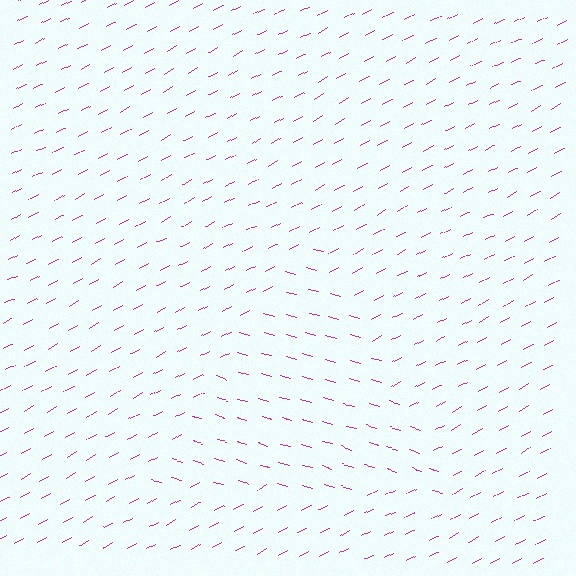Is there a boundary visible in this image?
Yes, there is a texture boundary formed by a change in line orientation.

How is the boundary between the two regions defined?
The boundary is defined purely by a change in line orientation (approximately 45 degrees difference). All lines are the same color and thickness.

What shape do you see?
I see a triangle.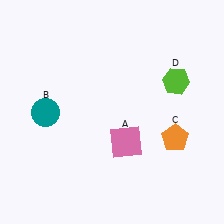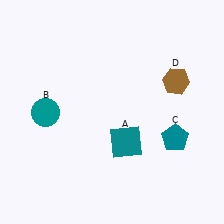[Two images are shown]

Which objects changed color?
A changed from pink to teal. C changed from orange to teal. D changed from lime to brown.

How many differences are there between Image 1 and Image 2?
There are 3 differences between the two images.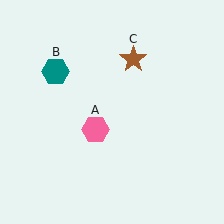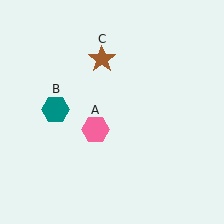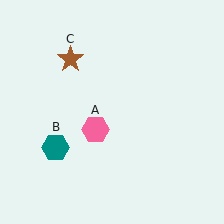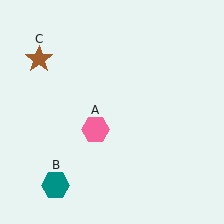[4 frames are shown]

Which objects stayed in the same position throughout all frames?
Pink hexagon (object A) remained stationary.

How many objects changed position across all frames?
2 objects changed position: teal hexagon (object B), brown star (object C).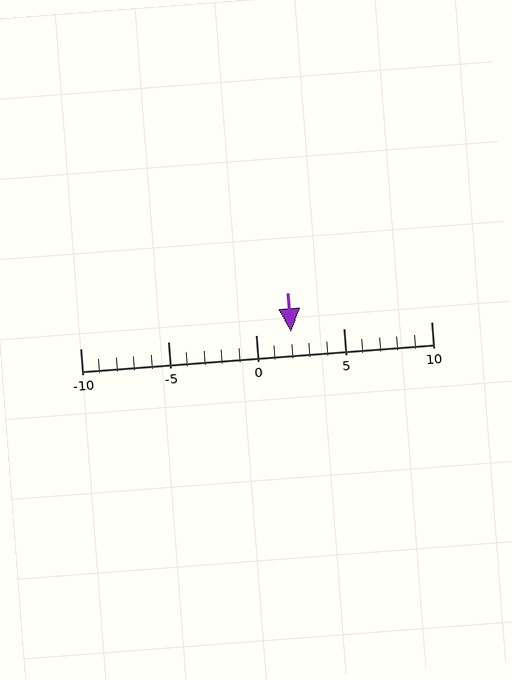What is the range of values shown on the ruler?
The ruler shows values from -10 to 10.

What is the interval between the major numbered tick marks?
The major tick marks are spaced 5 units apart.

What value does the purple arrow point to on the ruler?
The purple arrow points to approximately 2.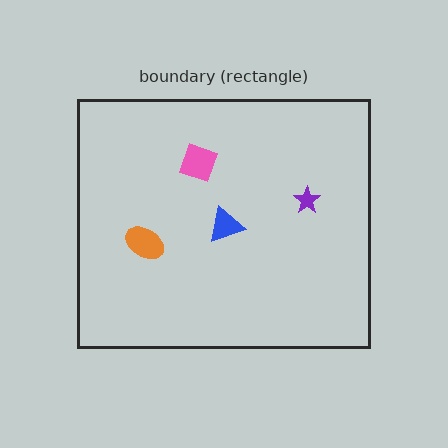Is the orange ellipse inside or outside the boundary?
Inside.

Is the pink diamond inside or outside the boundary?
Inside.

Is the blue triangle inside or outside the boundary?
Inside.